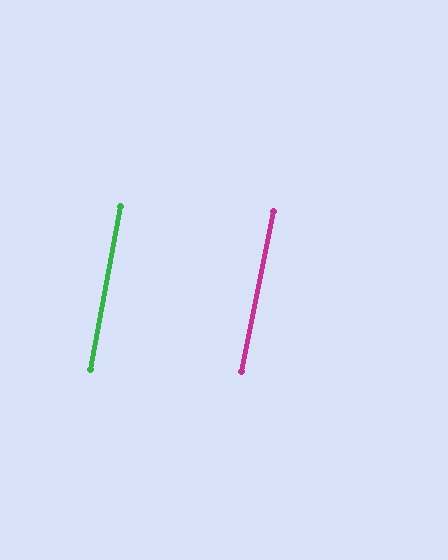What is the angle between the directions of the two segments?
Approximately 1 degree.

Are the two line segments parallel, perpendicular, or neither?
Parallel — their directions differ by only 0.7°.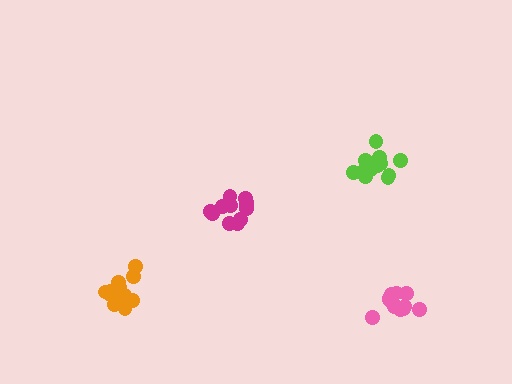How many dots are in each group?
Group 1: 12 dots, Group 2: 15 dots, Group 3: 13 dots, Group 4: 16 dots (56 total).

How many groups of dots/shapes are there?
There are 4 groups.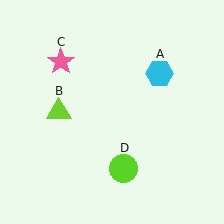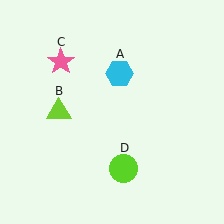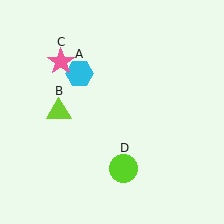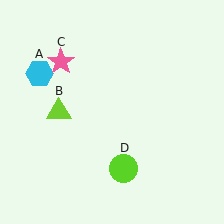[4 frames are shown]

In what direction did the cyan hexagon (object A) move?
The cyan hexagon (object A) moved left.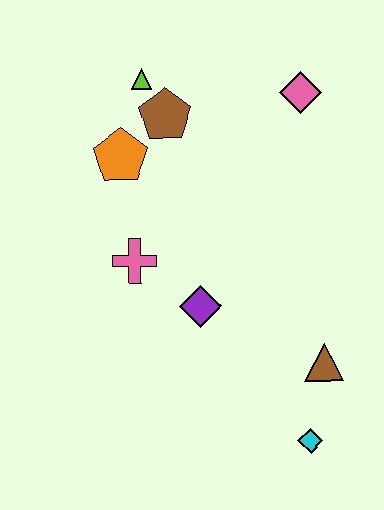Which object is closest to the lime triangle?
The brown pentagon is closest to the lime triangle.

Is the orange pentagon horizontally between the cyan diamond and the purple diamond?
No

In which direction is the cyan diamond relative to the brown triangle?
The cyan diamond is below the brown triangle.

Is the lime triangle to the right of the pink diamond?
No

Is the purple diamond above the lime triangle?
No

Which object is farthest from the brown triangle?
The lime triangle is farthest from the brown triangle.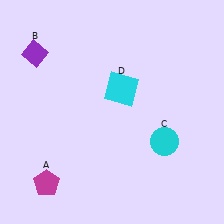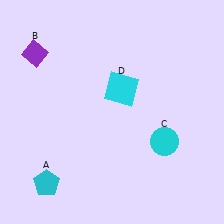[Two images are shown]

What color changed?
The pentagon (A) changed from magenta in Image 1 to cyan in Image 2.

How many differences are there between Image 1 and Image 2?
There is 1 difference between the two images.